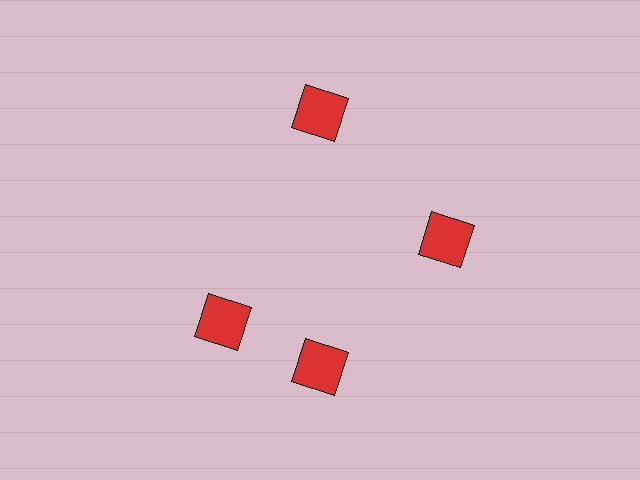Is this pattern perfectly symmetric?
No. The 4 red squares are arranged in a ring, but one element near the 9 o'clock position is rotated out of alignment along the ring, breaking the 4-fold rotational symmetry.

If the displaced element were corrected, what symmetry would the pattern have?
It would have 4-fold rotational symmetry — the pattern would map onto itself every 90 degrees.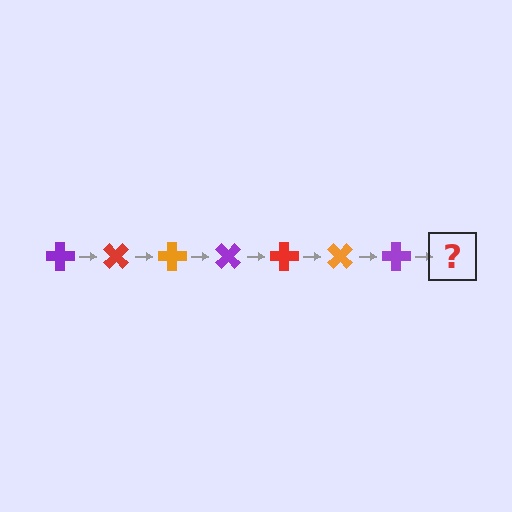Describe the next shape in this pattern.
It should be a red cross, rotated 315 degrees from the start.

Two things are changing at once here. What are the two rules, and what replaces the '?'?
The two rules are that it rotates 45 degrees each step and the color cycles through purple, red, and orange. The '?' should be a red cross, rotated 315 degrees from the start.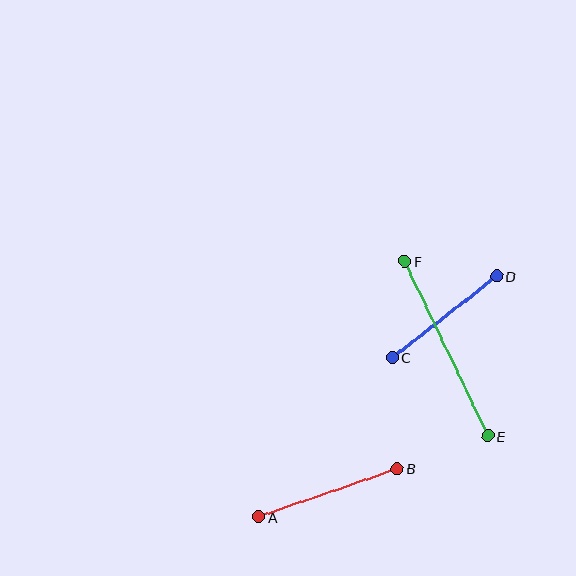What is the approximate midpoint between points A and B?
The midpoint is at approximately (328, 493) pixels.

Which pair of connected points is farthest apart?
Points E and F are farthest apart.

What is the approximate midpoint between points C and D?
The midpoint is at approximately (445, 317) pixels.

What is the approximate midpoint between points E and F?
The midpoint is at approximately (446, 349) pixels.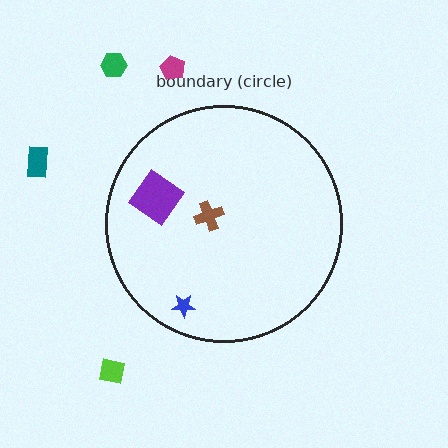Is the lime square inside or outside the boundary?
Outside.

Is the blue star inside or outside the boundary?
Inside.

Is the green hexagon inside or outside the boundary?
Outside.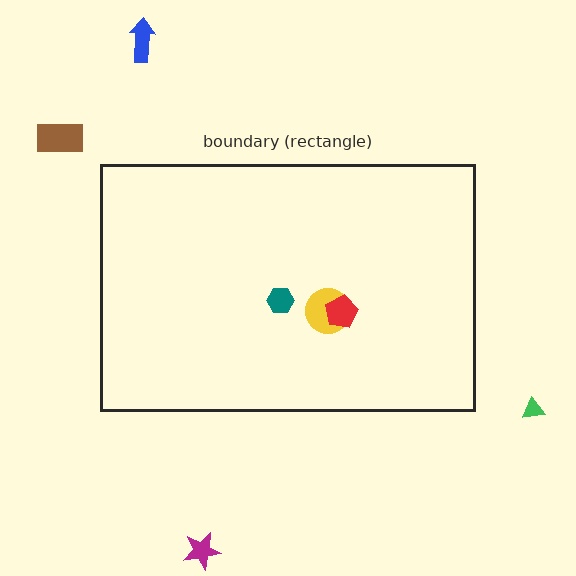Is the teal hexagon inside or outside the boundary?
Inside.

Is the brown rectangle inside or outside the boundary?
Outside.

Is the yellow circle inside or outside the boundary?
Inside.